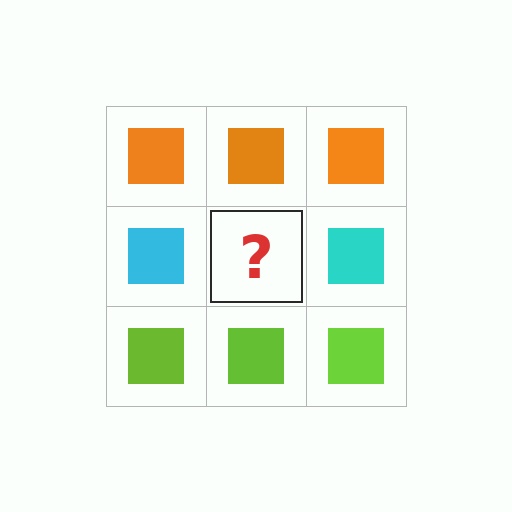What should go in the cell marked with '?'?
The missing cell should contain a cyan square.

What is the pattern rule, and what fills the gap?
The rule is that each row has a consistent color. The gap should be filled with a cyan square.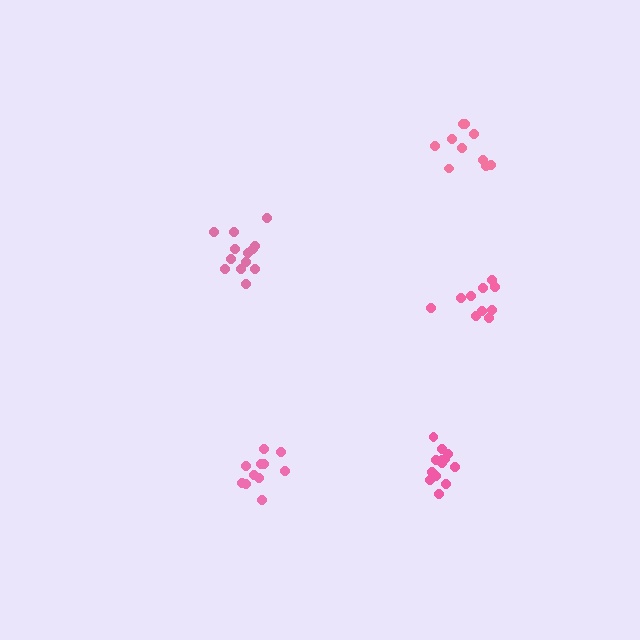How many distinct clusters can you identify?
There are 5 distinct clusters.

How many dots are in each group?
Group 1: 11 dots, Group 2: 10 dots, Group 3: 13 dots, Group 4: 10 dots, Group 5: 14 dots (58 total).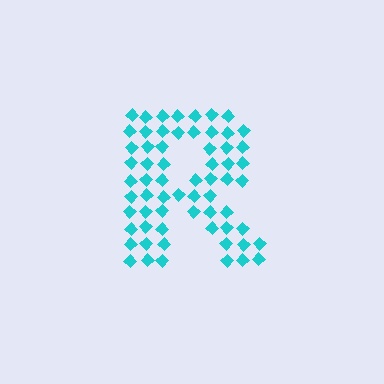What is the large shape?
The large shape is the letter R.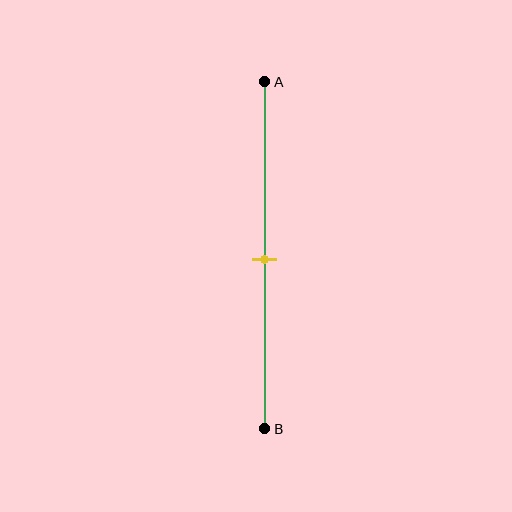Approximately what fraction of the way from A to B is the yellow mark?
The yellow mark is approximately 50% of the way from A to B.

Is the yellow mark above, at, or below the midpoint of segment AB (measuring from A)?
The yellow mark is approximately at the midpoint of segment AB.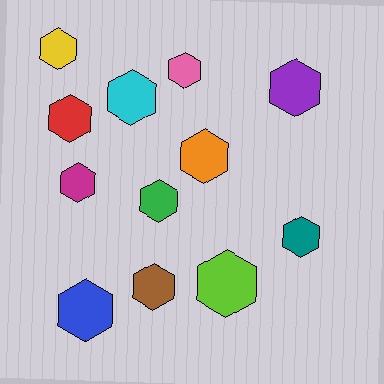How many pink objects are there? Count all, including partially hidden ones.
There is 1 pink object.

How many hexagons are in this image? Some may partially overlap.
There are 12 hexagons.